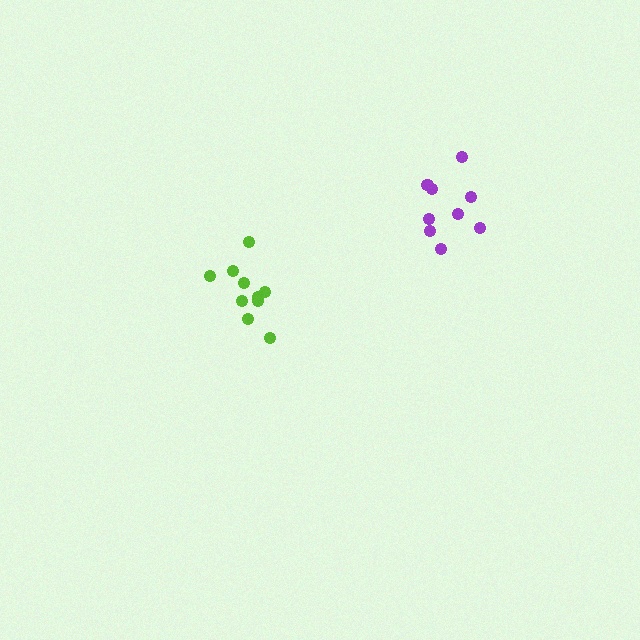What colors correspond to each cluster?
The clusters are colored: lime, purple.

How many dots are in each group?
Group 1: 10 dots, Group 2: 9 dots (19 total).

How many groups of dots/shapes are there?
There are 2 groups.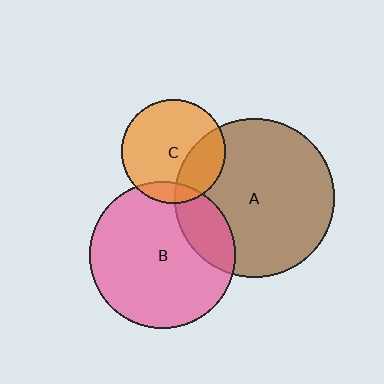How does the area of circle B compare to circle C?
Approximately 2.0 times.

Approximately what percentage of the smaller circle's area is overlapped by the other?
Approximately 20%.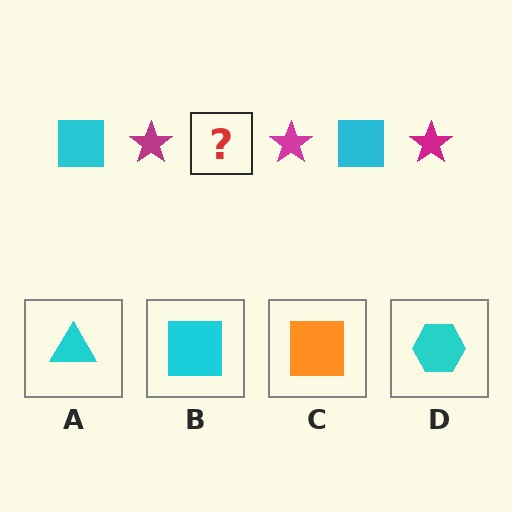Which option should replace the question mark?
Option B.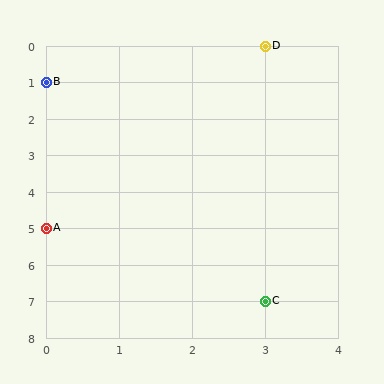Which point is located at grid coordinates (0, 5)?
Point A is at (0, 5).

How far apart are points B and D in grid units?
Points B and D are 3 columns and 1 row apart (about 3.2 grid units diagonally).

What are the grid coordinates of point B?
Point B is at grid coordinates (0, 1).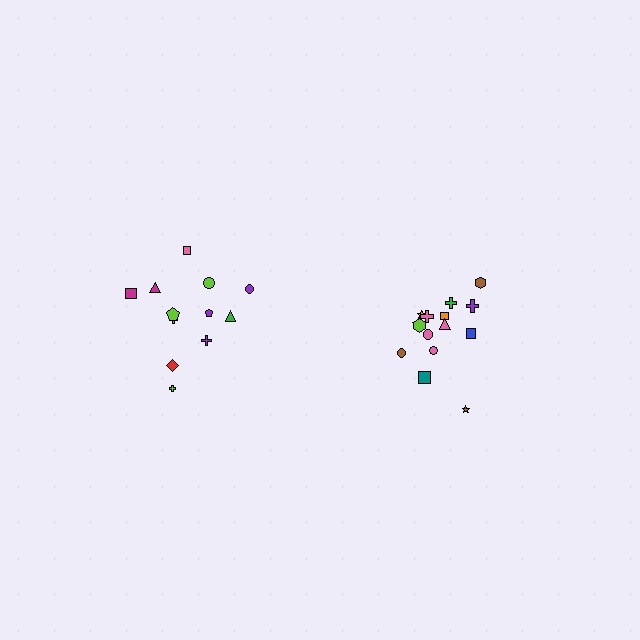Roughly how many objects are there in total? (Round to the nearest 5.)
Roughly 25 objects in total.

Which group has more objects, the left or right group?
The right group.